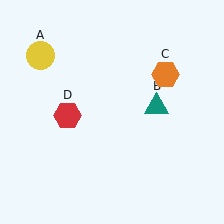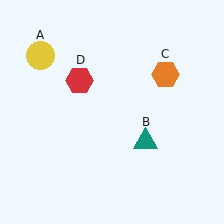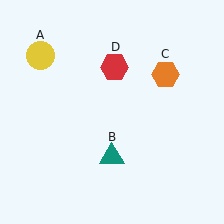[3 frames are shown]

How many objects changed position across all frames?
2 objects changed position: teal triangle (object B), red hexagon (object D).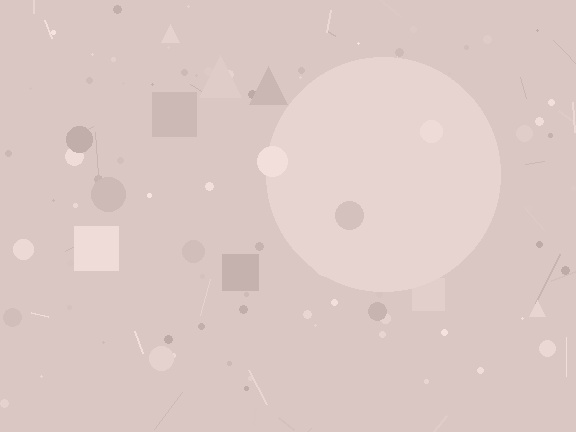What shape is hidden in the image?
A circle is hidden in the image.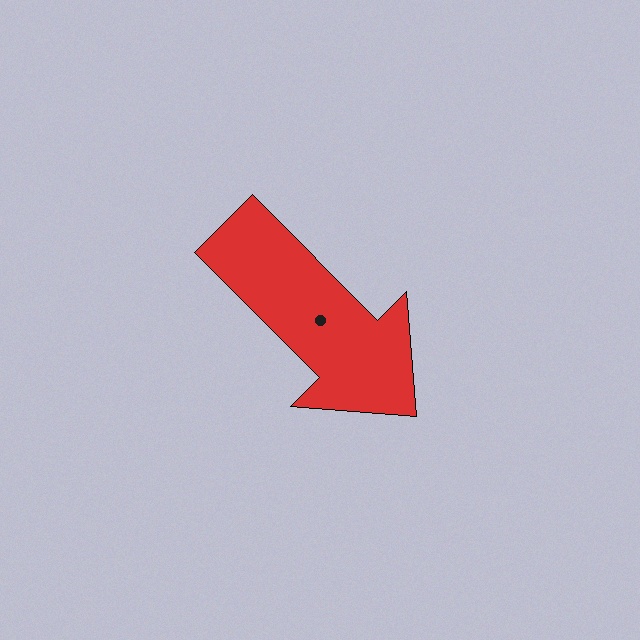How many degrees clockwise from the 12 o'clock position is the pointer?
Approximately 135 degrees.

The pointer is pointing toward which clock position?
Roughly 5 o'clock.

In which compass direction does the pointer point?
Southeast.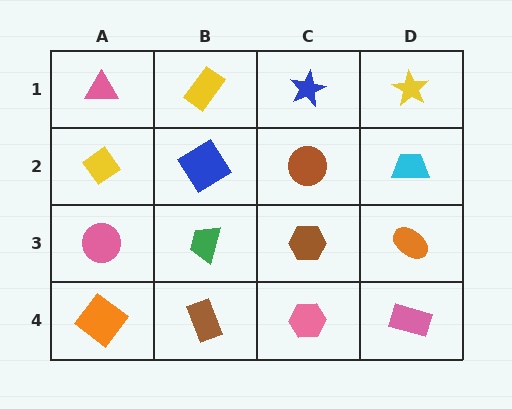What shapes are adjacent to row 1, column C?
A brown circle (row 2, column C), a yellow rectangle (row 1, column B), a yellow star (row 1, column D).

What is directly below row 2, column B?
A green trapezoid.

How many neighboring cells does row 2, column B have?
4.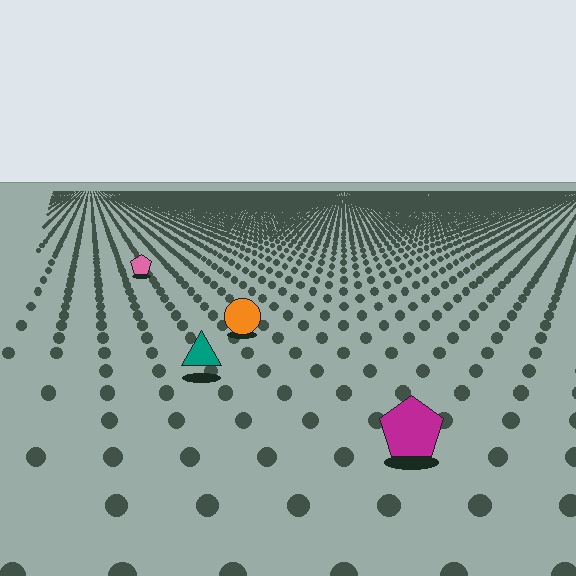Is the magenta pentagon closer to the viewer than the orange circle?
Yes. The magenta pentagon is closer — you can tell from the texture gradient: the ground texture is coarser near it.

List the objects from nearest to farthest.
From nearest to farthest: the magenta pentagon, the teal triangle, the orange circle, the pink pentagon.